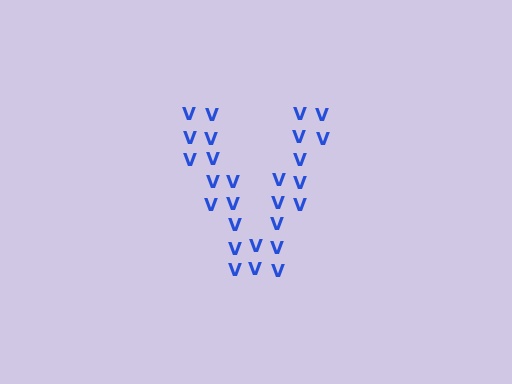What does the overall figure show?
The overall figure shows the letter V.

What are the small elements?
The small elements are letter V's.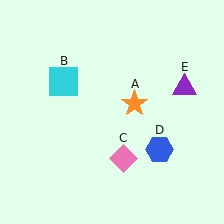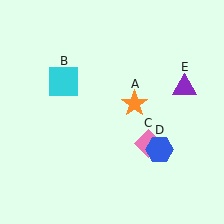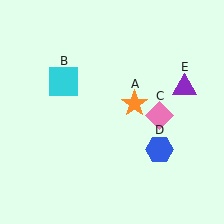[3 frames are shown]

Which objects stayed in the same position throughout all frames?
Orange star (object A) and cyan square (object B) and blue hexagon (object D) and purple triangle (object E) remained stationary.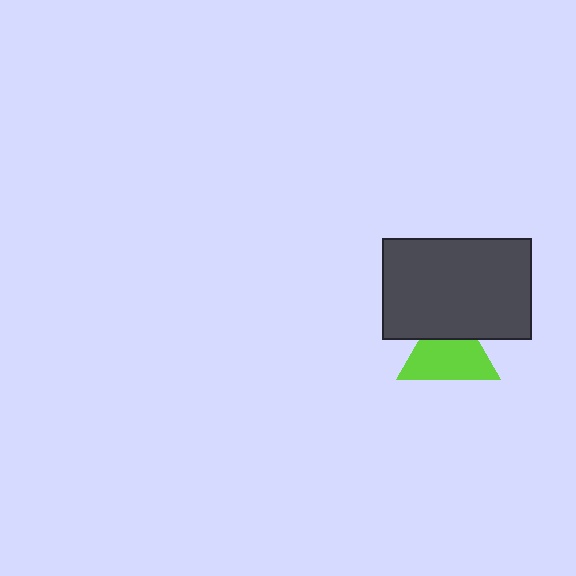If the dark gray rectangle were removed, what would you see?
You would see the complete lime triangle.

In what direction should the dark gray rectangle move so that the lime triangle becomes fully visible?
The dark gray rectangle should move up. That is the shortest direction to clear the overlap and leave the lime triangle fully visible.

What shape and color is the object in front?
The object in front is a dark gray rectangle.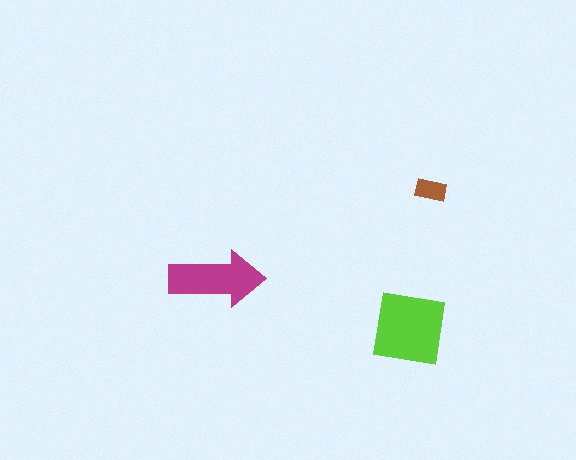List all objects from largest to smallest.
The lime square, the magenta arrow, the brown rectangle.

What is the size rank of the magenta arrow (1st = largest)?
2nd.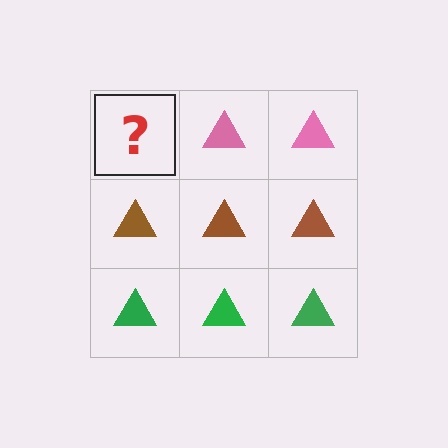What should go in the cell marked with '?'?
The missing cell should contain a pink triangle.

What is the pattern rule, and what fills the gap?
The rule is that each row has a consistent color. The gap should be filled with a pink triangle.